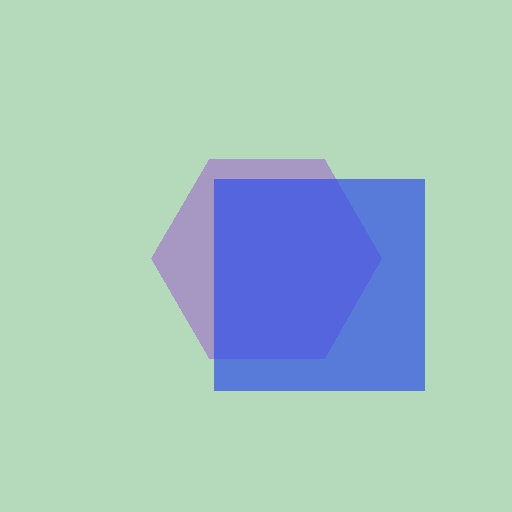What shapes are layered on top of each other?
The layered shapes are: a purple hexagon, a blue square.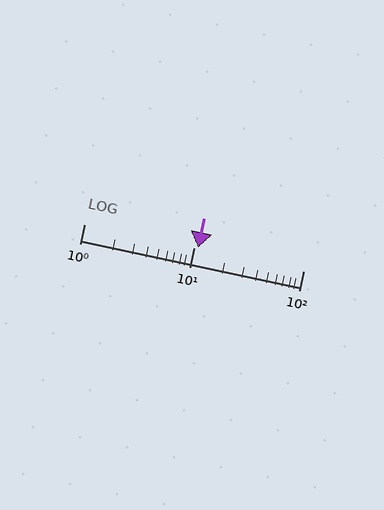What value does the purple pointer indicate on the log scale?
The pointer indicates approximately 11.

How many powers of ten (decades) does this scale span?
The scale spans 2 decades, from 1 to 100.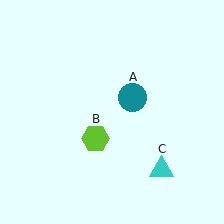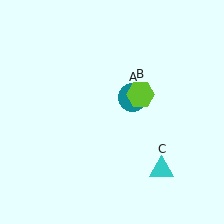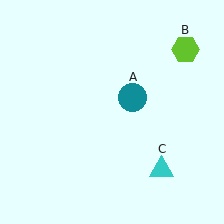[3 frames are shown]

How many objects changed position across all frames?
1 object changed position: lime hexagon (object B).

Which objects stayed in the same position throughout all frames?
Teal circle (object A) and cyan triangle (object C) remained stationary.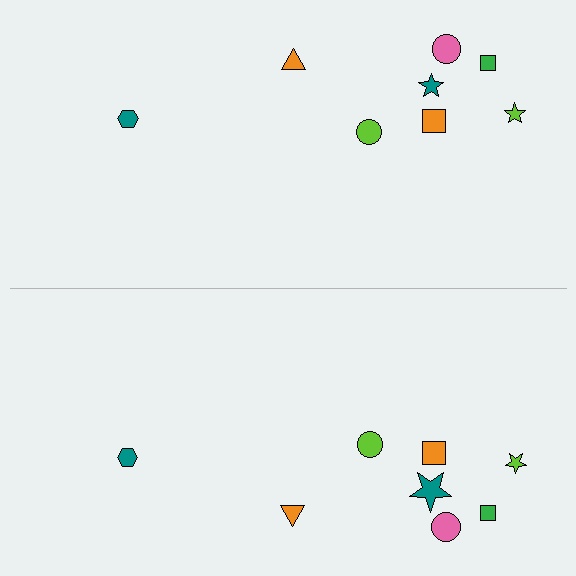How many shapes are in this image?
There are 16 shapes in this image.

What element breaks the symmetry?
The teal star on the bottom side has a different size than its mirror counterpart.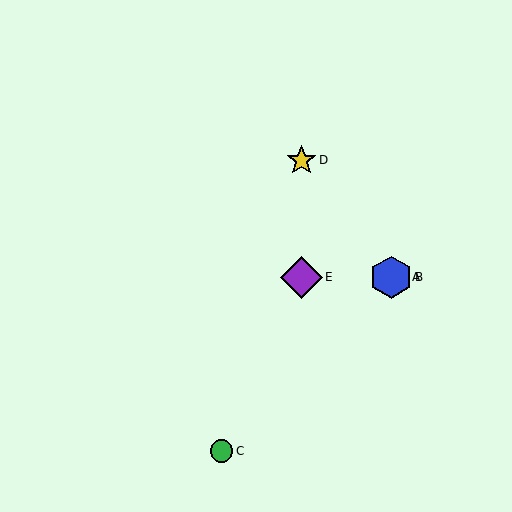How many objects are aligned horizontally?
3 objects (A, B, E) are aligned horizontally.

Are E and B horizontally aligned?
Yes, both are at y≈277.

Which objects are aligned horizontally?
Objects A, B, E are aligned horizontally.